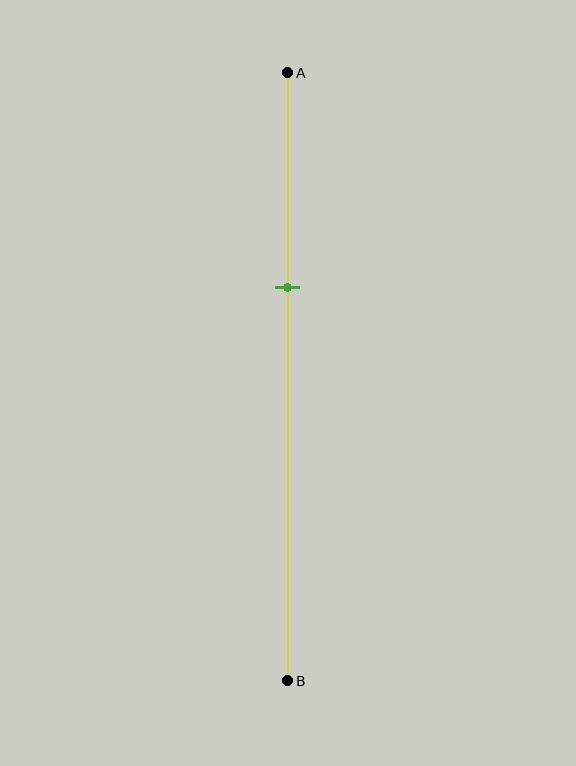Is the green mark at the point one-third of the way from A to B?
Yes, the mark is approximately at the one-third point.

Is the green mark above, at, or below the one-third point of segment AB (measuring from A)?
The green mark is approximately at the one-third point of segment AB.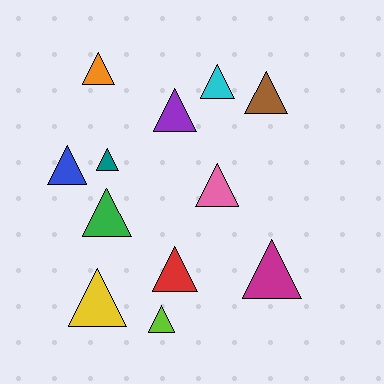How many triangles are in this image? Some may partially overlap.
There are 12 triangles.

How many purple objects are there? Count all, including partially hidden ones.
There is 1 purple object.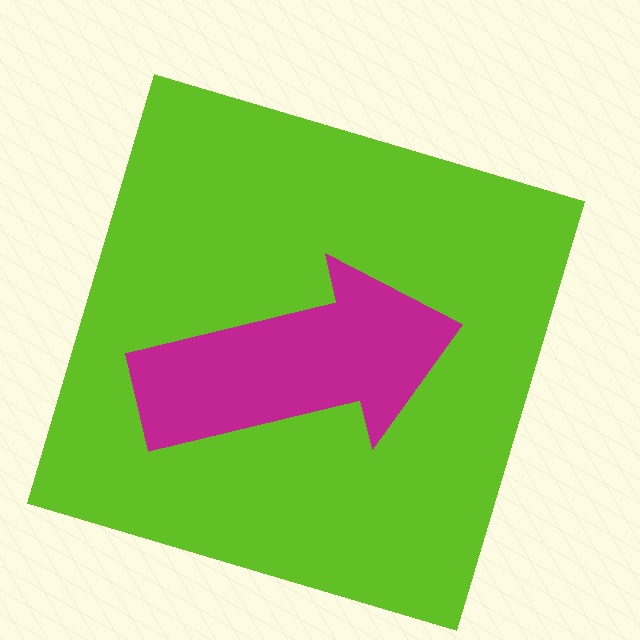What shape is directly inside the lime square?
The magenta arrow.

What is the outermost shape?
The lime square.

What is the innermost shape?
The magenta arrow.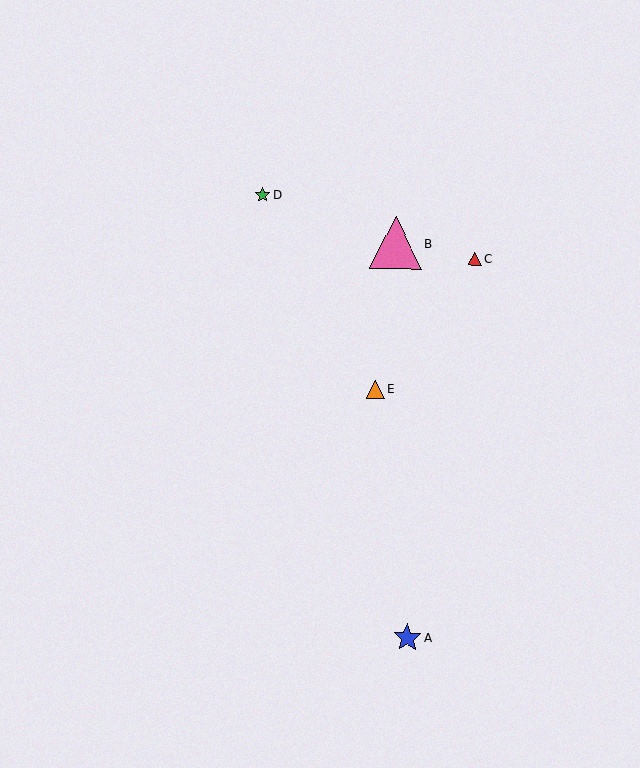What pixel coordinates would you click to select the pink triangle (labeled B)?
Click at (396, 243) to select the pink triangle B.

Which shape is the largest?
The pink triangle (labeled B) is the largest.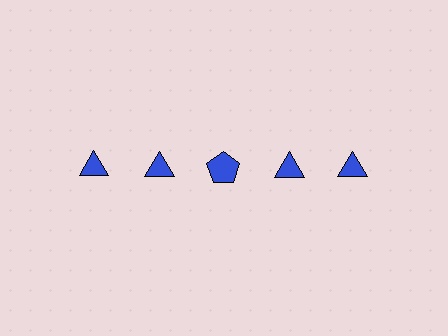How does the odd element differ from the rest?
It has a different shape: pentagon instead of triangle.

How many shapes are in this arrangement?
There are 5 shapes arranged in a grid pattern.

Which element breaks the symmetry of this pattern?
The blue pentagon in the top row, center column breaks the symmetry. All other shapes are blue triangles.